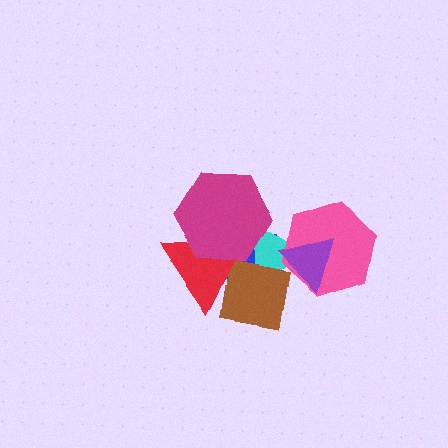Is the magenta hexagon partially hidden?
No, no other shape covers it.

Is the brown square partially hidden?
Yes, it is partially covered by another shape.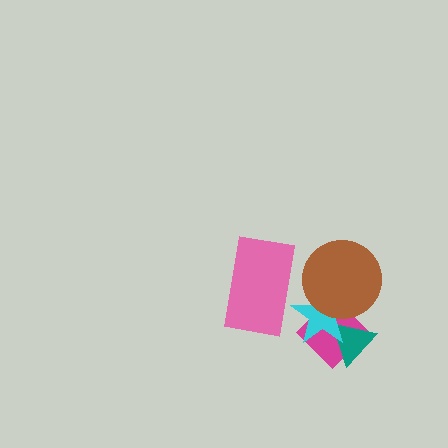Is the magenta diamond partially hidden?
Yes, it is partially covered by another shape.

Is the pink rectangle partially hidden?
Yes, it is partially covered by another shape.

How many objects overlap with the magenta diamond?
3 objects overlap with the magenta diamond.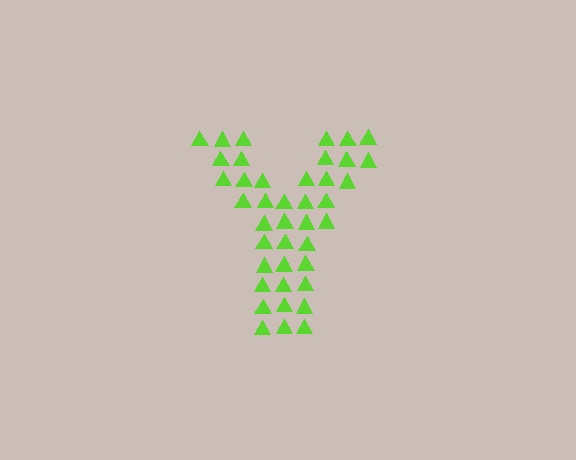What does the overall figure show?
The overall figure shows the letter Y.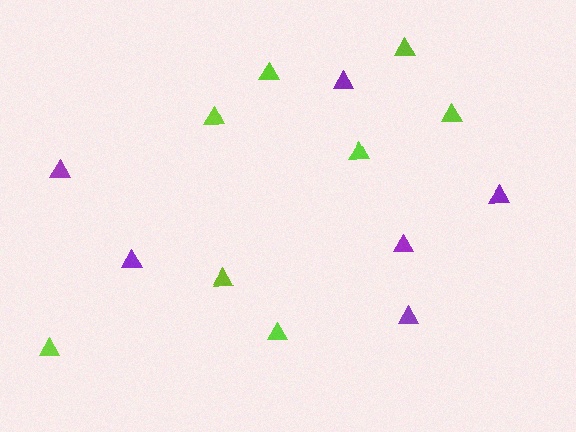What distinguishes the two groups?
There are 2 groups: one group of purple triangles (6) and one group of lime triangles (8).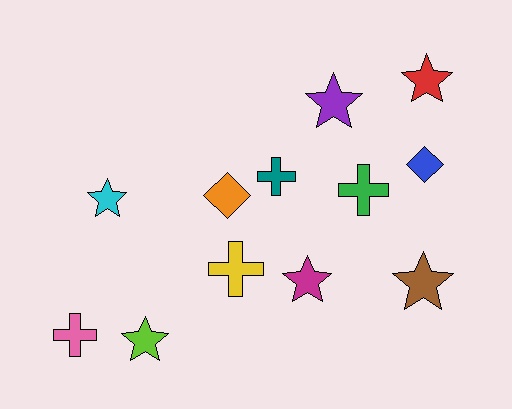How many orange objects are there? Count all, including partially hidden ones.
There is 1 orange object.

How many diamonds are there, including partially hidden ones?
There are 2 diamonds.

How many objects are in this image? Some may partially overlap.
There are 12 objects.